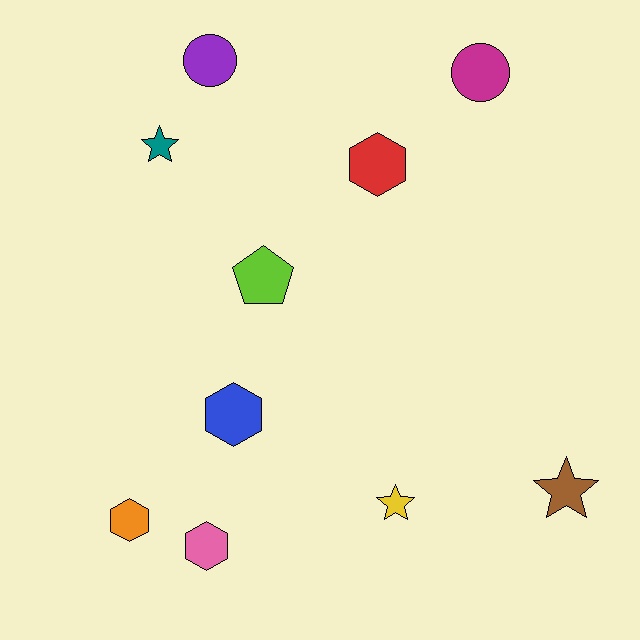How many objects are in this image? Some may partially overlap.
There are 10 objects.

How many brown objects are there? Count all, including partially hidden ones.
There is 1 brown object.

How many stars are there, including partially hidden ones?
There are 3 stars.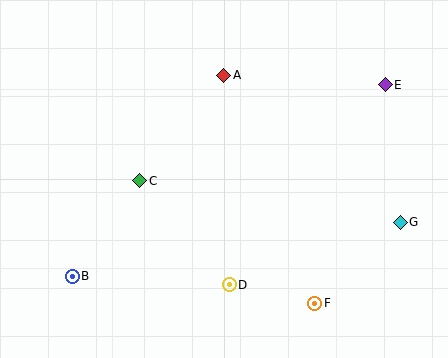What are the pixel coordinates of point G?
Point G is at (400, 222).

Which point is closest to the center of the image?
Point C at (140, 181) is closest to the center.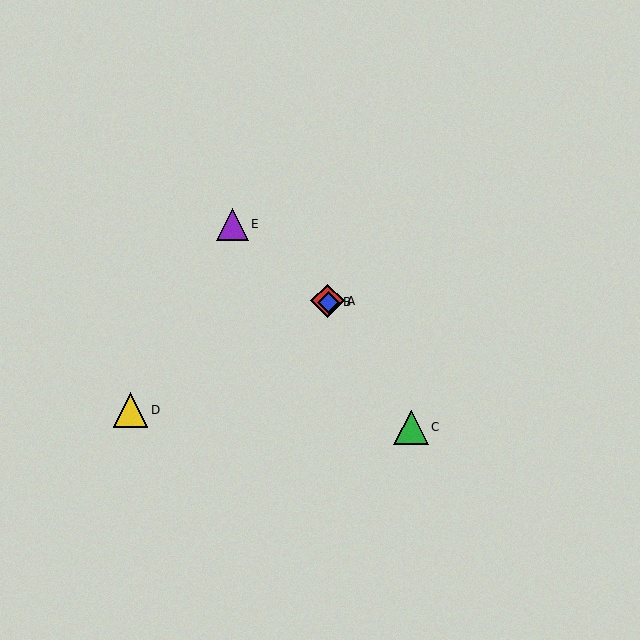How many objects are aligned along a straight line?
3 objects (A, B, E) are aligned along a straight line.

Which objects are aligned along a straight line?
Objects A, B, E are aligned along a straight line.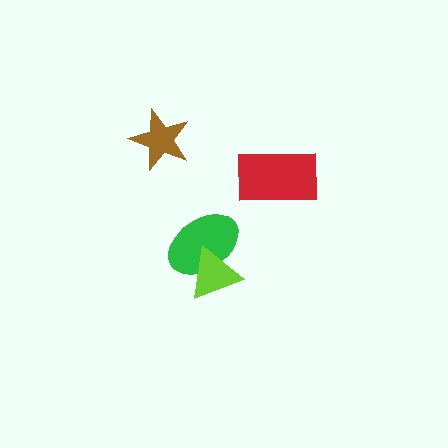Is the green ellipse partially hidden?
Yes, it is partially covered by another shape.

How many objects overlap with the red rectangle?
0 objects overlap with the red rectangle.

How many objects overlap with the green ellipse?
1 object overlaps with the green ellipse.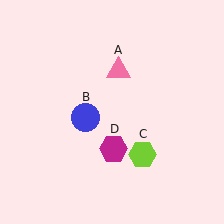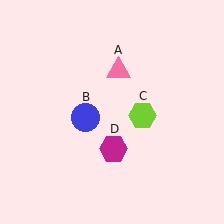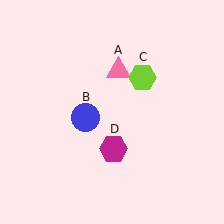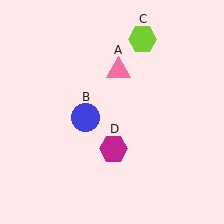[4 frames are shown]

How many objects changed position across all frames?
1 object changed position: lime hexagon (object C).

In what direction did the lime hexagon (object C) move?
The lime hexagon (object C) moved up.